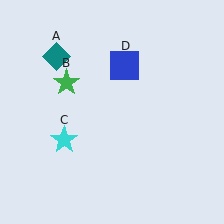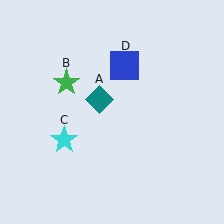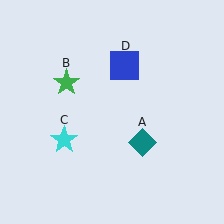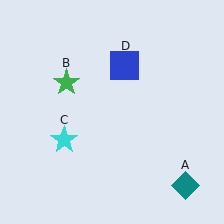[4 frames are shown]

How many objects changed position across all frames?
1 object changed position: teal diamond (object A).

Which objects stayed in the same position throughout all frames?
Green star (object B) and cyan star (object C) and blue square (object D) remained stationary.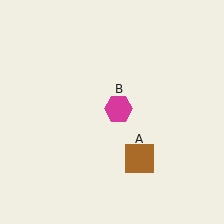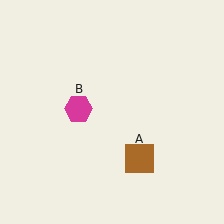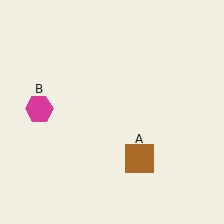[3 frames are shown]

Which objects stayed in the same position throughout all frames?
Brown square (object A) remained stationary.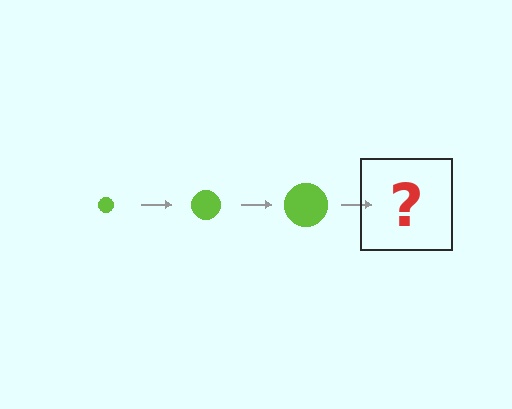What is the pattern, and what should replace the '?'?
The pattern is that the circle gets progressively larger each step. The '?' should be a lime circle, larger than the previous one.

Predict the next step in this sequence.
The next step is a lime circle, larger than the previous one.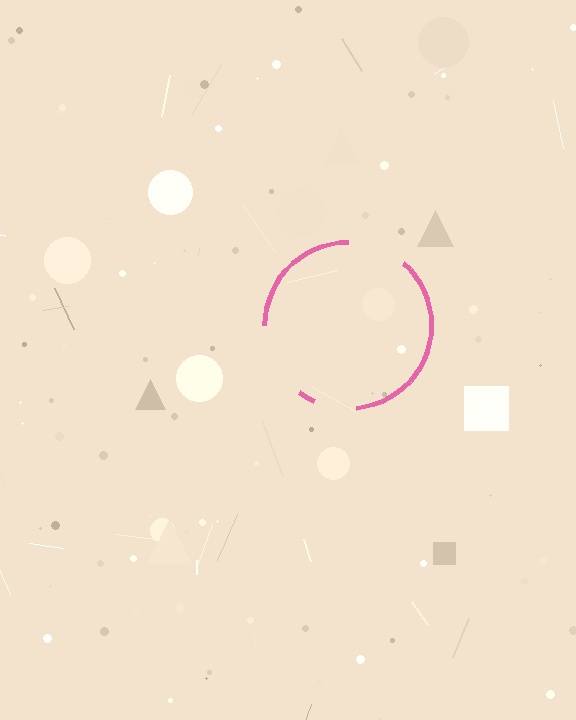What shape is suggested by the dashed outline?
The dashed outline suggests a circle.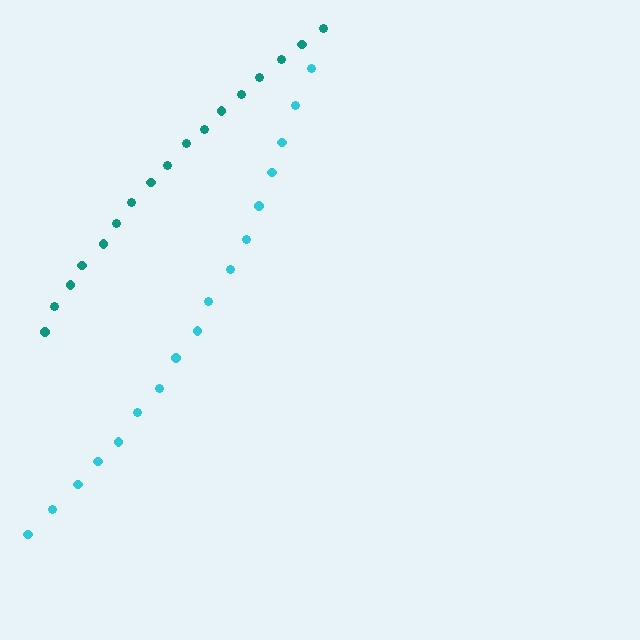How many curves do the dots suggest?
There are 2 distinct paths.